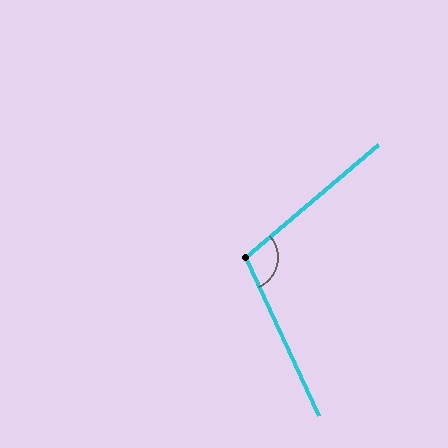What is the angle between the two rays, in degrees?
Approximately 106 degrees.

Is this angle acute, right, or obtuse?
It is obtuse.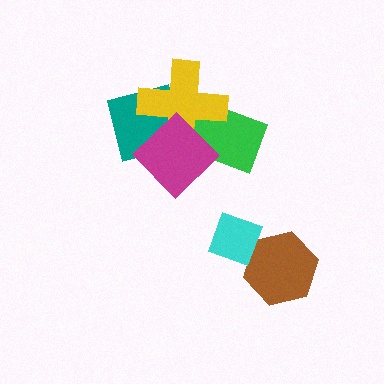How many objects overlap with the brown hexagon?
1 object overlaps with the brown hexagon.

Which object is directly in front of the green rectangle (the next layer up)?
The yellow cross is directly in front of the green rectangle.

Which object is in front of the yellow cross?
The magenta diamond is in front of the yellow cross.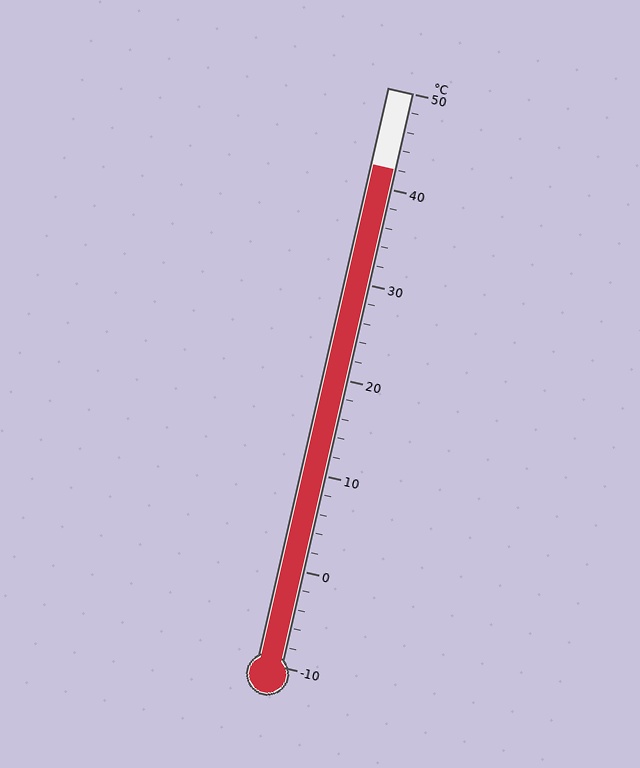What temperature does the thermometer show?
The thermometer shows approximately 42°C.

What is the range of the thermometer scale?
The thermometer scale ranges from -10°C to 50°C.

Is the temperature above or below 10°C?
The temperature is above 10°C.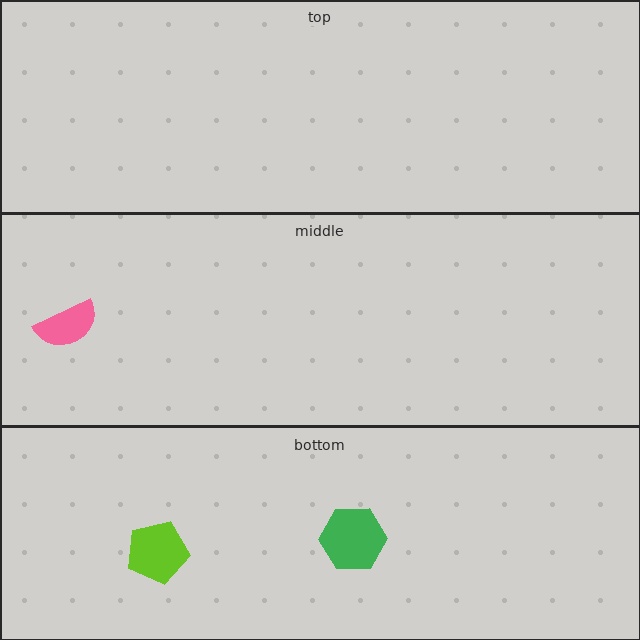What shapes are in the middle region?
The pink semicircle.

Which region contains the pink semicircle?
The middle region.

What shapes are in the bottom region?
The lime pentagon, the green hexagon.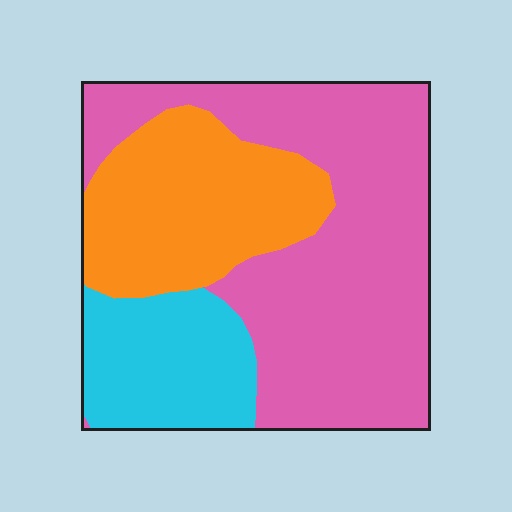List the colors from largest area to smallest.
From largest to smallest: pink, orange, cyan.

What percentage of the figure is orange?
Orange covers about 25% of the figure.